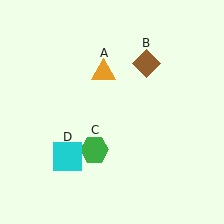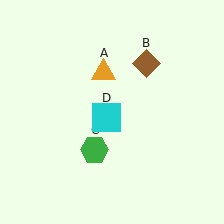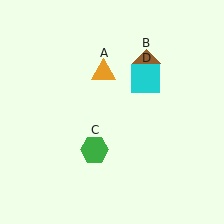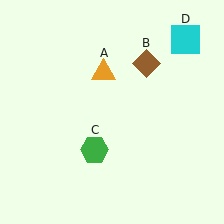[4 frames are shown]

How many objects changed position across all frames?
1 object changed position: cyan square (object D).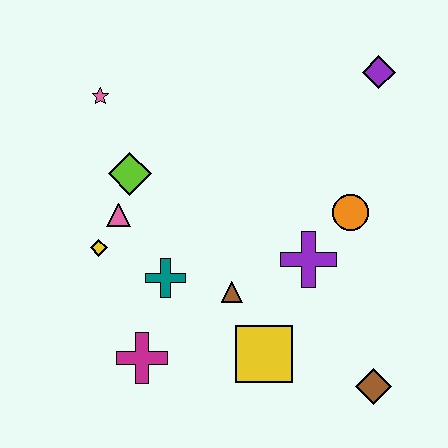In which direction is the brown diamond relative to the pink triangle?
The brown diamond is to the right of the pink triangle.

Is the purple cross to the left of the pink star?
No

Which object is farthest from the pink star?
The brown diamond is farthest from the pink star.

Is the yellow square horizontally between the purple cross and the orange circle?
No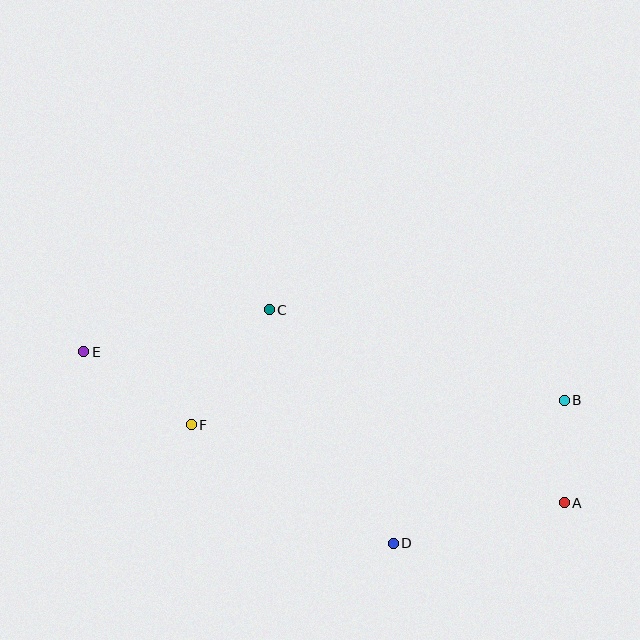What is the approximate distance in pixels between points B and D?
The distance between B and D is approximately 223 pixels.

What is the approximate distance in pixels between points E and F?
The distance between E and F is approximately 129 pixels.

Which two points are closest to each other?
Points A and B are closest to each other.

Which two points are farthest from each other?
Points A and E are farthest from each other.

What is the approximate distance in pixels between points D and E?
The distance between D and E is approximately 364 pixels.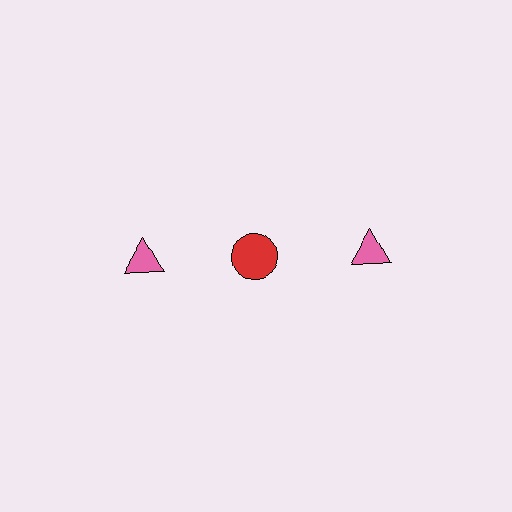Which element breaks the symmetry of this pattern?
The red circle in the top row, second from left column breaks the symmetry. All other shapes are pink triangles.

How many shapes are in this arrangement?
There are 3 shapes arranged in a grid pattern.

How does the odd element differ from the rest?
It differs in both color (red instead of pink) and shape (circle instead of triangle).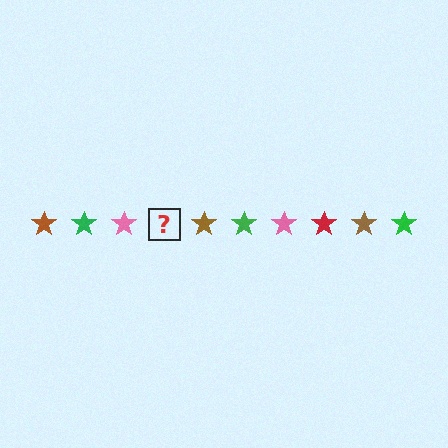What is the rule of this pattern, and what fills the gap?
The rule is that the pattern cycles through brown, green, pink, red stars. The gap should be filled with a red star.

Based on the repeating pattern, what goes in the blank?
The blank should be a red star.